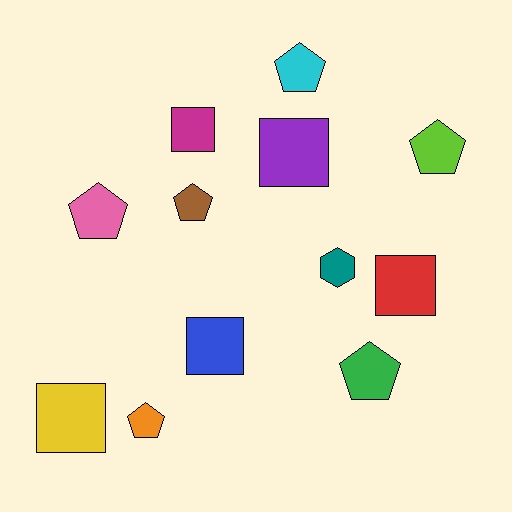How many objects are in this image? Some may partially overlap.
There are 12 objects.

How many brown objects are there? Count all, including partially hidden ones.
There is 1 brown object.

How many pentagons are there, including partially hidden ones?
There are 6 pentagons.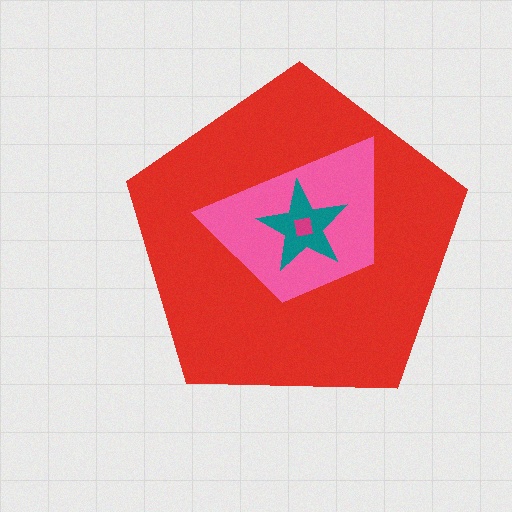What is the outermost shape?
The red pentagon.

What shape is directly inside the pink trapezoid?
The teal star.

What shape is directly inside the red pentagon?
The pink trapezoid.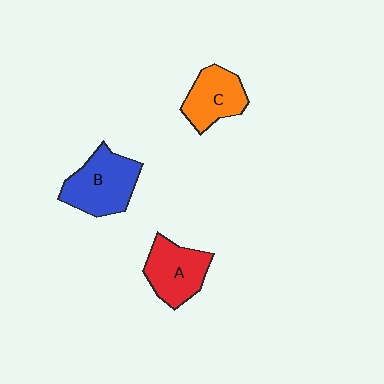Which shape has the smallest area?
Shape C (orange).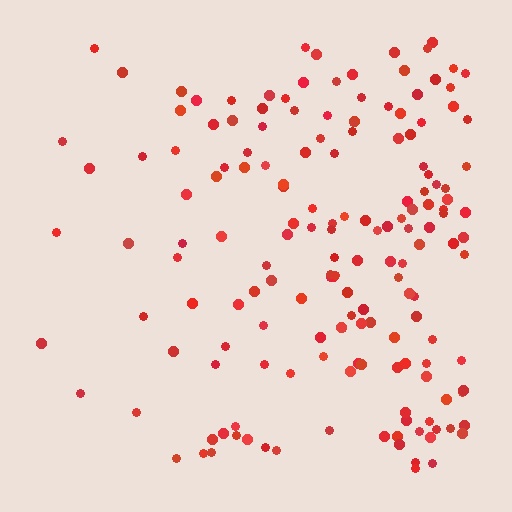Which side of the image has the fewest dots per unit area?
The left.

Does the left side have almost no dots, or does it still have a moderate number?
Still a moderate number, just noticeably fewer than the right.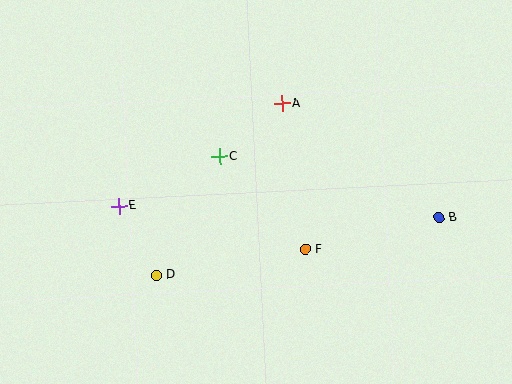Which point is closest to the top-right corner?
Point B is closest to the top-right corner.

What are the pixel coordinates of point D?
Point D is at (156, 275).